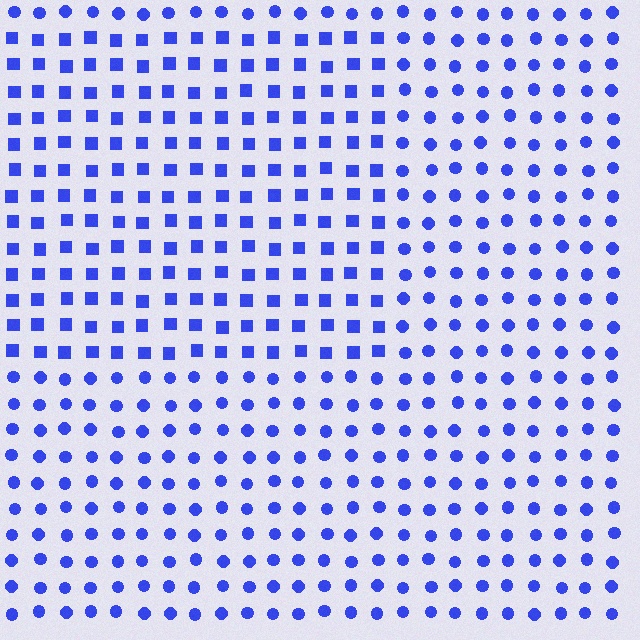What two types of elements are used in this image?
The image uses squares inside the rectangle region and circles outside it.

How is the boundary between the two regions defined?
The boundary is defined by a change in element shape: squares inside vs. circles outside. All elements share the same color and spacing.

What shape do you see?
I see a rectangle.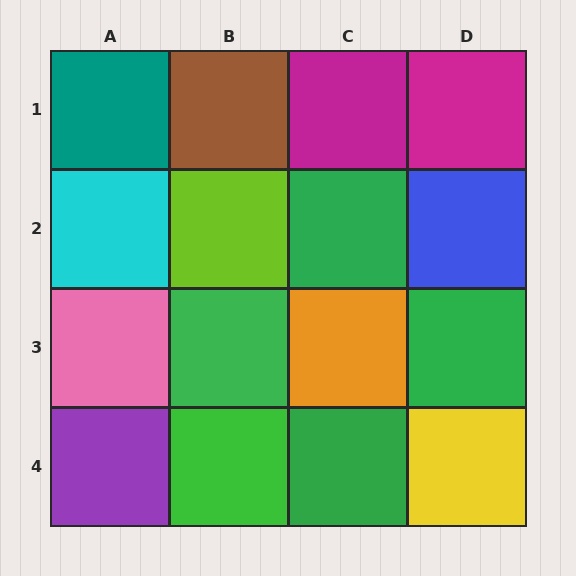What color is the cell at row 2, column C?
Green.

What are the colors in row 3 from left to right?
Pink, green, orange, green.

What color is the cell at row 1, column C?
Magenta.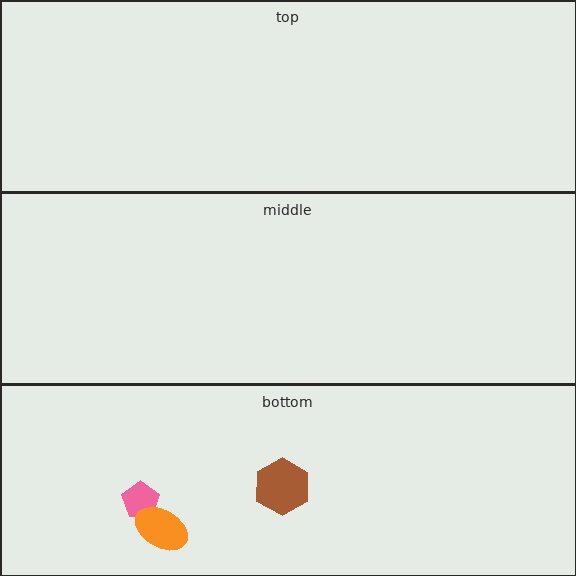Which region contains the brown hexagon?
The bottom region.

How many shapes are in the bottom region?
3.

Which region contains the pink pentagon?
The bottom region.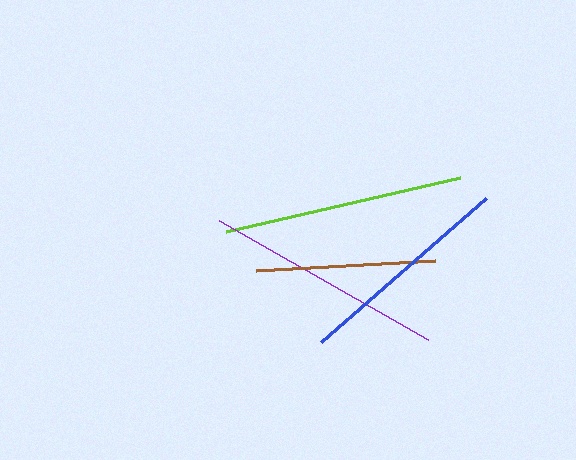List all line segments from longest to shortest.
From longest to shortest: lime, purple, blue, brown.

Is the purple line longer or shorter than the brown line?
The purple line is longer than the brown line.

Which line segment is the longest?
The lime line is the longest at approximately 240 pixels.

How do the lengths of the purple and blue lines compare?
The purple and blue lines are approximately the same length.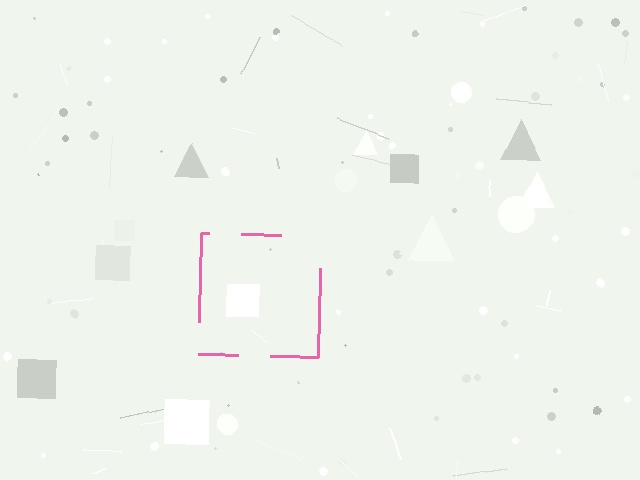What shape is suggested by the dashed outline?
The dashed outline suggests a square.